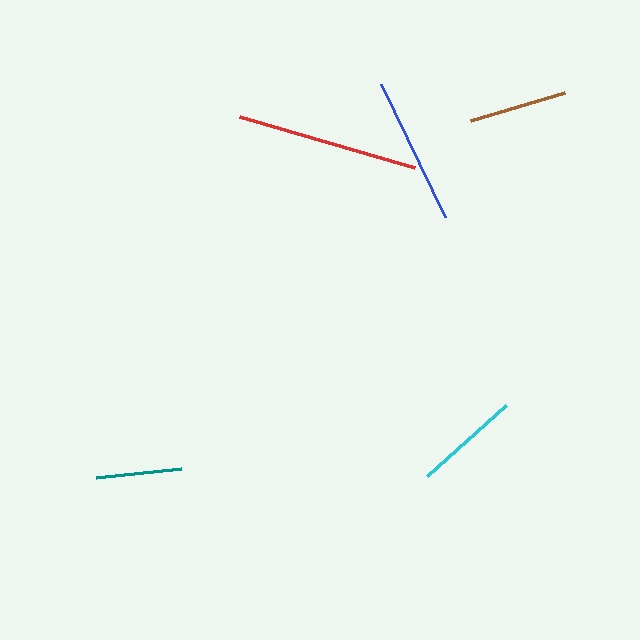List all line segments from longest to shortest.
From longest to shortest: red, blue, cyan, brown, teal.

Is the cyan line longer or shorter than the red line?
The red line is longer than the cyan line.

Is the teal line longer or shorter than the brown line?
The brown line is longer than the teal line.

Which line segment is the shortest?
The teal line is the shortest at approximately 85 pixels.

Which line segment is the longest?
The red line is the longest at approximately 182 pixels.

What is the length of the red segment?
The red segment is approximately 182 pixels long.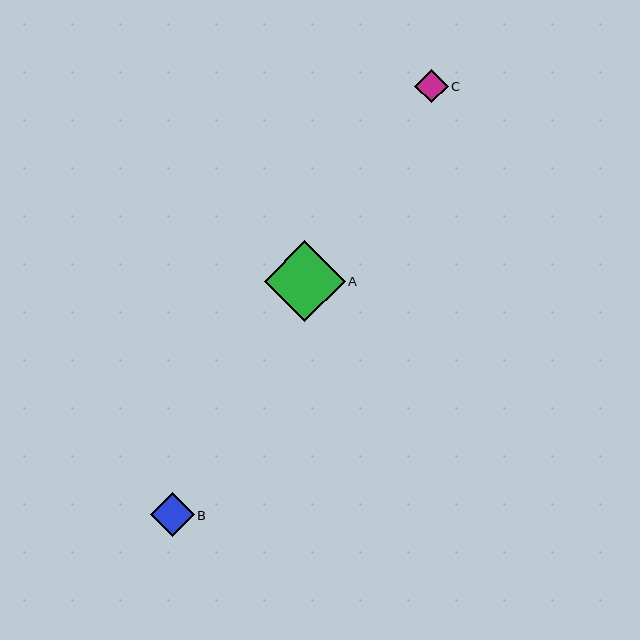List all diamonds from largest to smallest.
From largest to smallest: A, B, C.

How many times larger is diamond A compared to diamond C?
Diamond A is approximately 2.4 times the size of diamond C.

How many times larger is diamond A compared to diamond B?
Diamond A is approximately 1.8 times the size of diamond B.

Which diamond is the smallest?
Diamond C is the smallest with a size of approximately 34 pixels.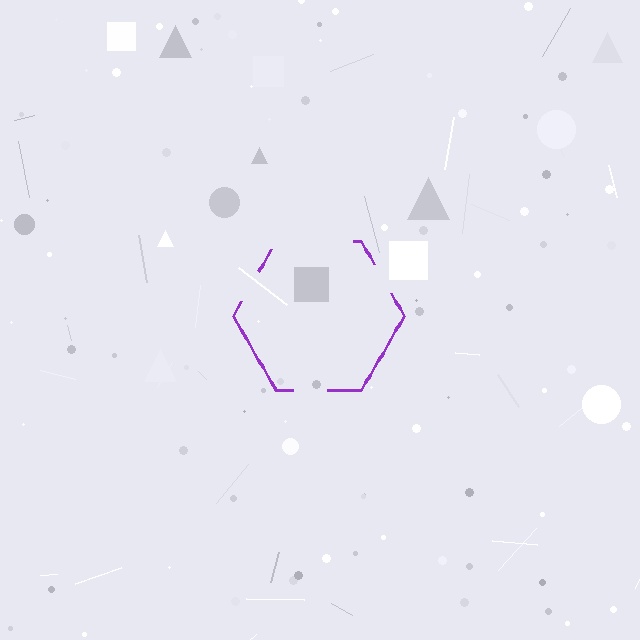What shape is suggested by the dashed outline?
The dashed outline suggests a hexagon.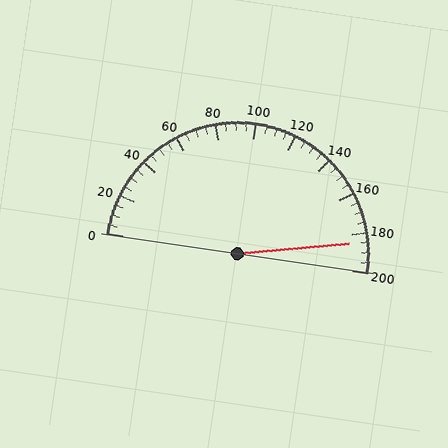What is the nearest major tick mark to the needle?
The nearest major tick mark is 180.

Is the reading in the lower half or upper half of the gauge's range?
The reading is in the upper half of the range (0 to 200).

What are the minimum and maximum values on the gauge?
The gauge ranges from 0 to 200.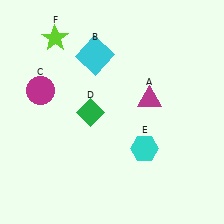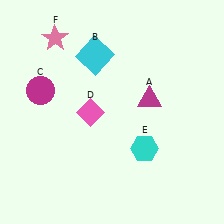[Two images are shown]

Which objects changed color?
D changed from green to pink. F changed from lime to pink.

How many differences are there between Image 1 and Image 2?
There are 2 differences between the two images.